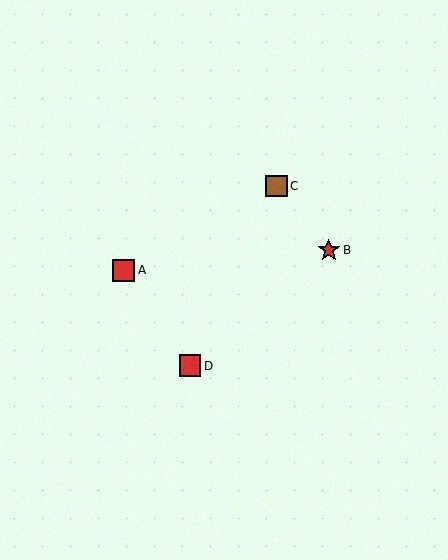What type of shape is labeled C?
Shape C is a brown square.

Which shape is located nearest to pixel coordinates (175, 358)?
The red square (labeled D) at (190, 366) is nearest to that location.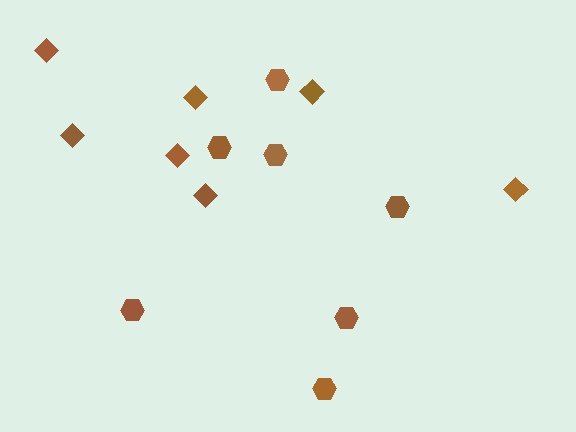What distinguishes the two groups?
There are 2 groups: one group of diamonds (7) and one group of hexagons (7).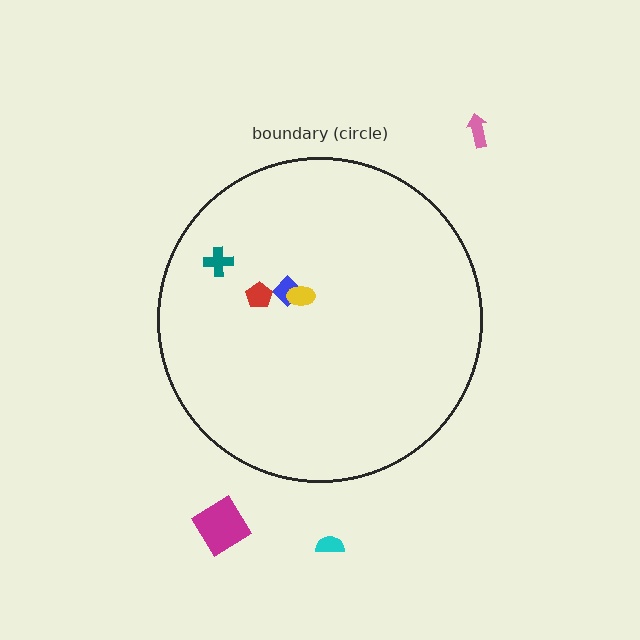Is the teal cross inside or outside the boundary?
Inside.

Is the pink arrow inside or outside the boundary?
Outside.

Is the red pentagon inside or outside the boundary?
Inside.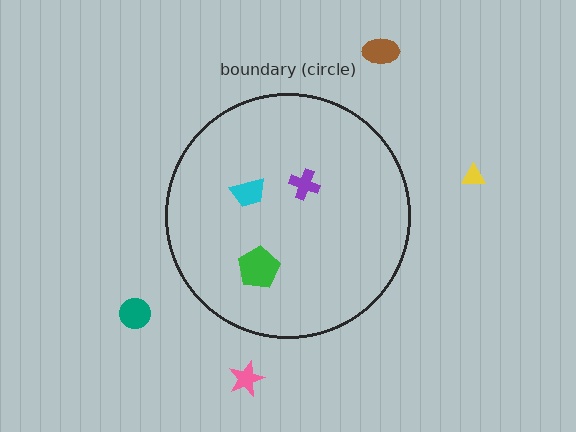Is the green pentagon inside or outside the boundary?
Inside.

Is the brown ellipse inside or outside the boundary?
Outside.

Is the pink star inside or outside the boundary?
Outside.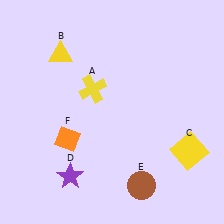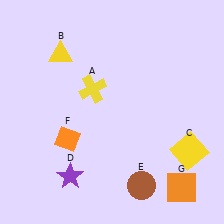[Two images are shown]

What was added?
An orange square (G) was added in Image 2.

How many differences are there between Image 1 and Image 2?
There is 1 difference between the two images.